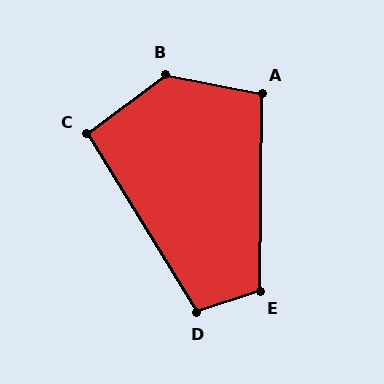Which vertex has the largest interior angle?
B, at approximately 132 degrees.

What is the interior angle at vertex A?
Approximately 101 degrees (obtuse).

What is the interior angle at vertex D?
Approximately 103 degrees (obtuse).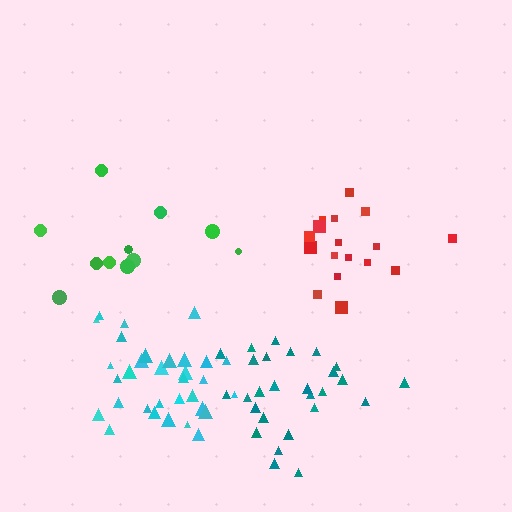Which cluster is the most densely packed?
Cyan.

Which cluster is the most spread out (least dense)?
Green.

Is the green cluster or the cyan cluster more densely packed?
Cyan.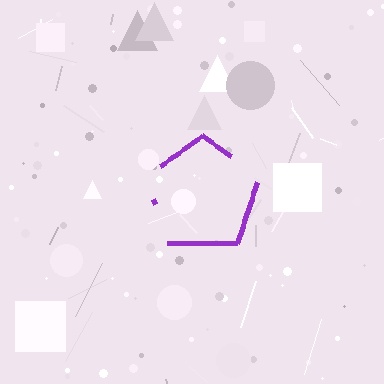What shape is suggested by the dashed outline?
The dashed outline suggests a pentagon.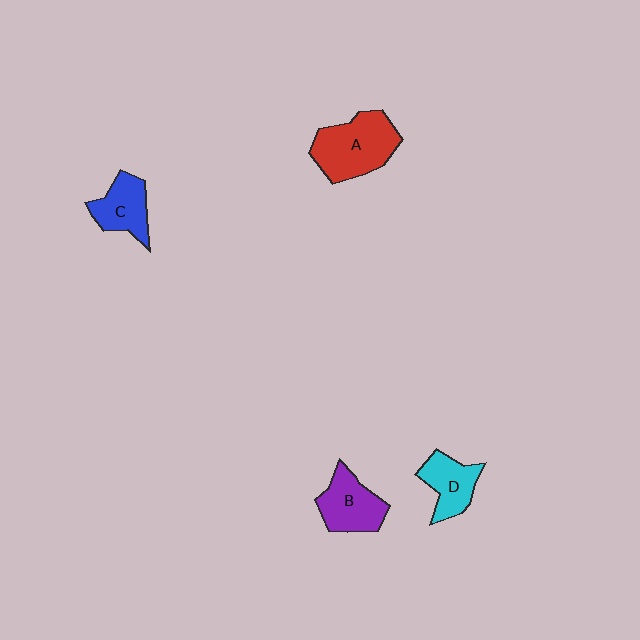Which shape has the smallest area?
Shape D (cyan).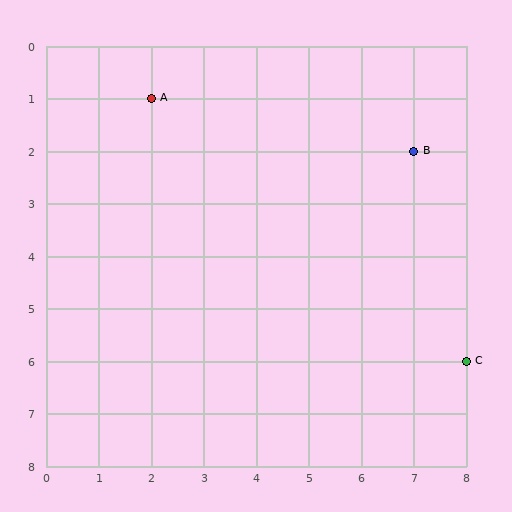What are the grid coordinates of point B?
Point B is at grid coordinates (7, 2).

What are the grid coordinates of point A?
Point A is at grid coordinates (2, 1).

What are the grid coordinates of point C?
Point C is at grid coordinates (8, 6).